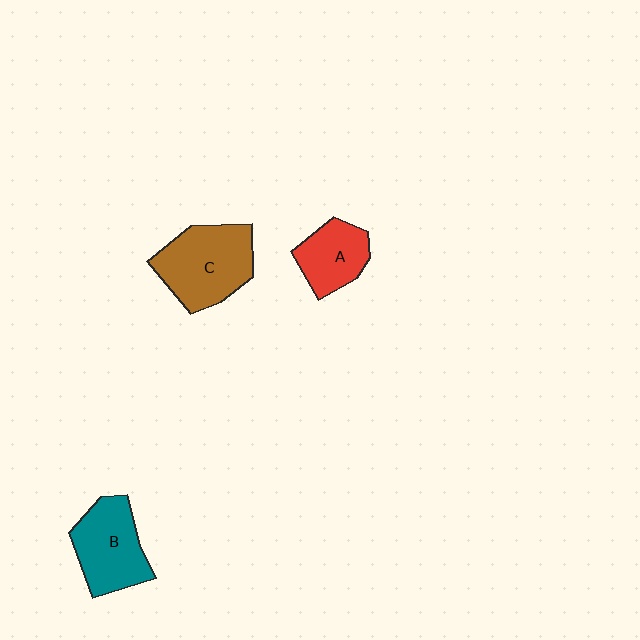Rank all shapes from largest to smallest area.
From largest to smallest: C (brown), B (teal), A (red).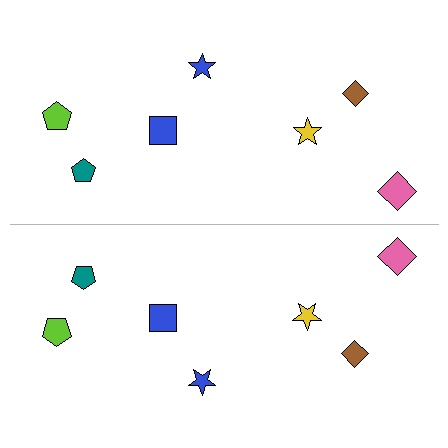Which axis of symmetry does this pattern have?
The pattern has a horizontal axis of symmetry running through the center of the image.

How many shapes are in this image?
There are 14 shapes in this image.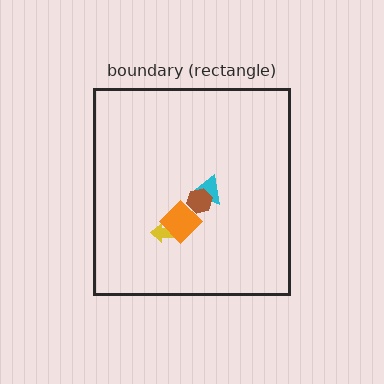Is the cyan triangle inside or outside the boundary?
Inside.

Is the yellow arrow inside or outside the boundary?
Inside.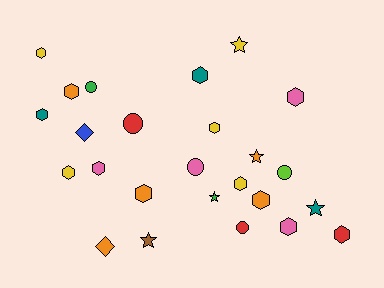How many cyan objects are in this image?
There are no cyan objects.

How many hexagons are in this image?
There are 13 hexagons.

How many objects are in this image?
There are 25 objects.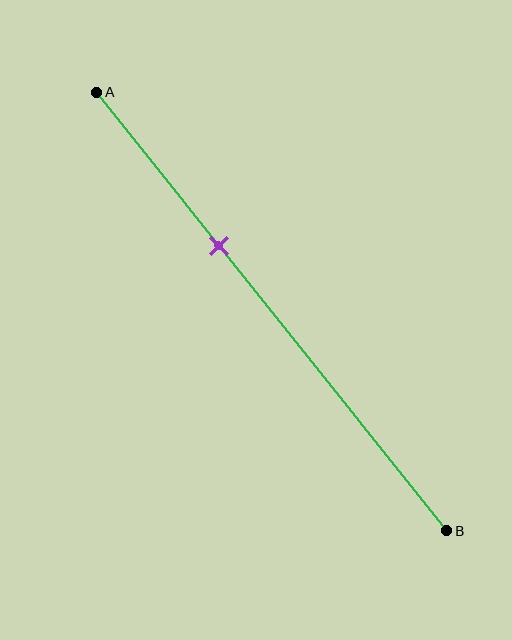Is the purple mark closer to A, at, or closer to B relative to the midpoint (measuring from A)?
The purple mark is closer to point A than the midpoint of segment AB.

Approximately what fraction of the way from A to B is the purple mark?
The purple mark is approximately 35% of the way from A to B.